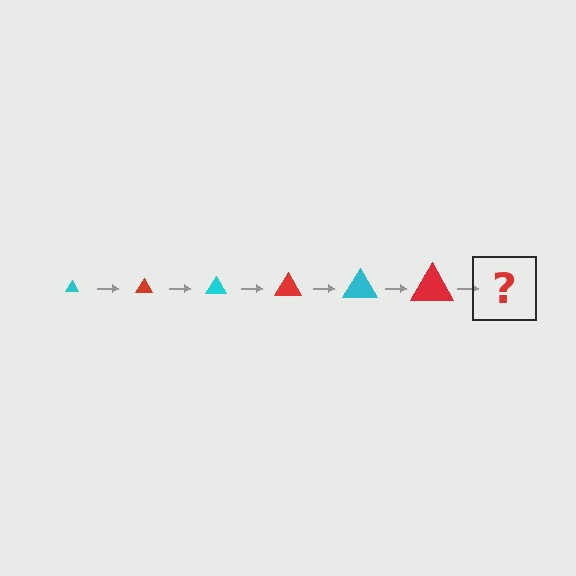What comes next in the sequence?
The next element should be a cyan triangle, larger than the previous one.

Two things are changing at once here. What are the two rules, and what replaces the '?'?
The two rules are that the triangle grows larger each step and the color cycles through cyan and red. The '?' should be a cyan triangle, larger than the previous one.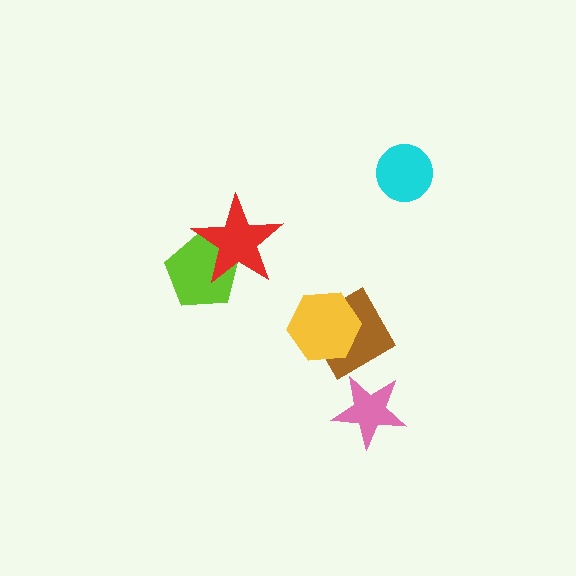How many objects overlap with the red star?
1 object overlaps with the red star.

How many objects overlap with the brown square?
1 object overlaps with the brown square.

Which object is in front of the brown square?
The yellow hexagon is in front of the brown square.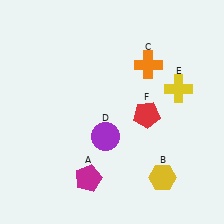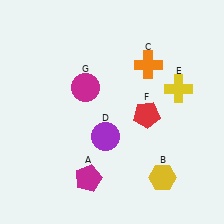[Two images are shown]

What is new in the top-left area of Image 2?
A magenta circle (G) was added in the top-left area of Image 2.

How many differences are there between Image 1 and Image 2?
There is 1 difference between the two images.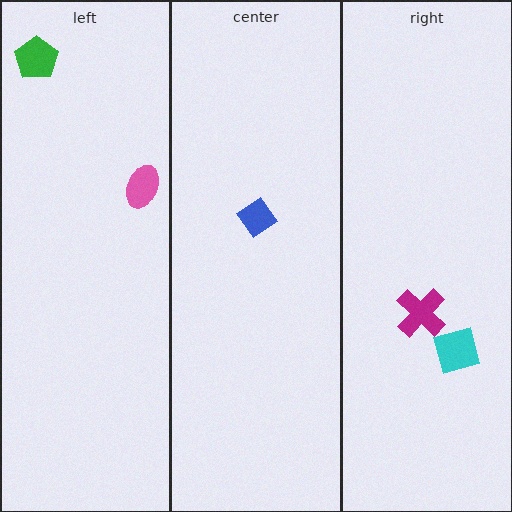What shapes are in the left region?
The pink ellipse, the green pentagon.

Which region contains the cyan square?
The right region.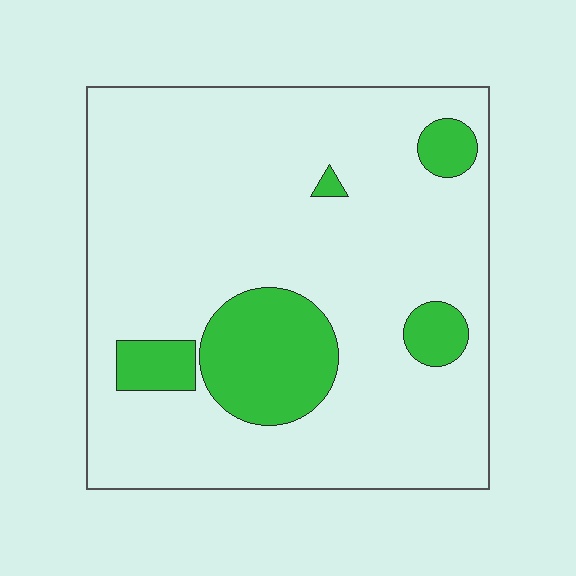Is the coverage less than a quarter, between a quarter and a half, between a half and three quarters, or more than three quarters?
Less than a quarter.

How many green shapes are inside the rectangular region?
5.